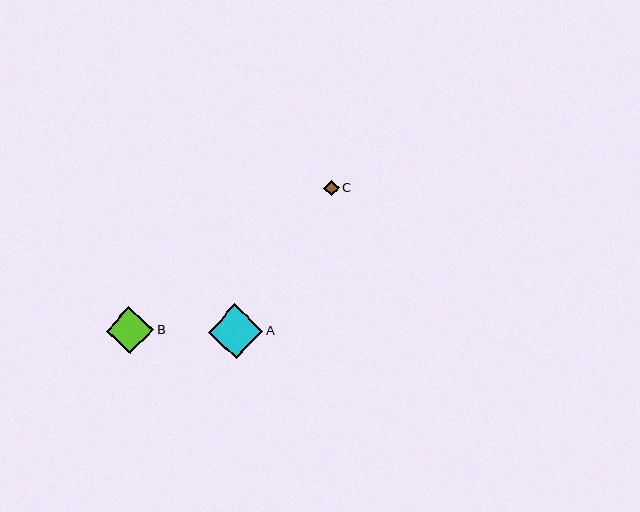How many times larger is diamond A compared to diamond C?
Diamond A is approximately 3.6 times the size of diamond C.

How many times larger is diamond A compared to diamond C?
Diamond A is approximately 3.6 times the size of diamond C.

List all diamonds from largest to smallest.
From largest to smallest: A, B, C.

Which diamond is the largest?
Diamond A is the largest with a size of approximately 54 pixels.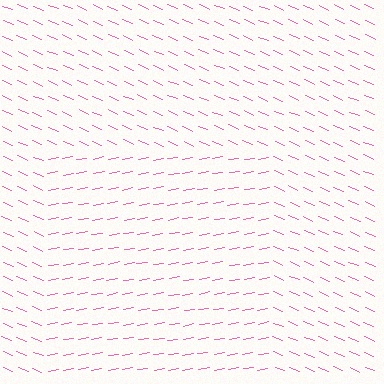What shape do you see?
I see a rectangle.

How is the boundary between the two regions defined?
The boundary is defined purely by a change in line orientation (approximately 33 degrees difference). All lines are the same color and thickness.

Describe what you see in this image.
The image is filled with small pink line segments. A rectangle region in the image has lines oriented differently from the surrounding lines, creating a visible texture boundary.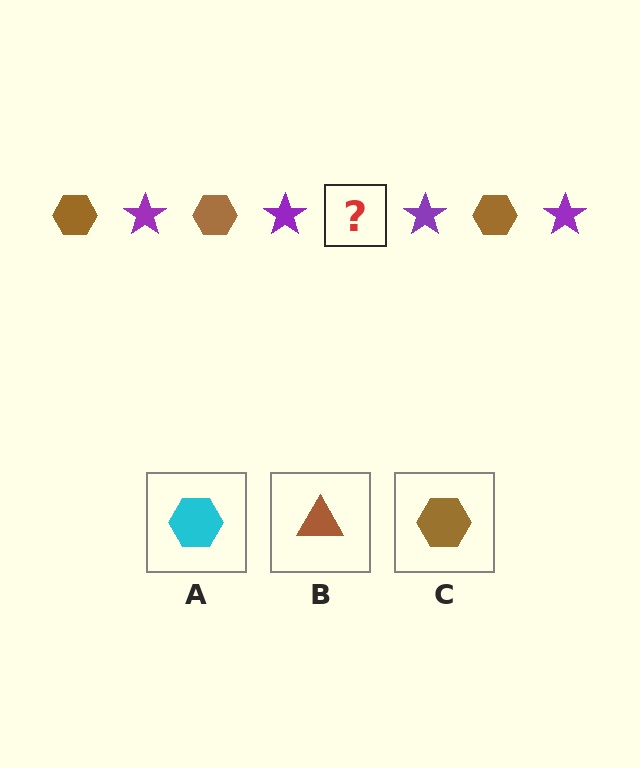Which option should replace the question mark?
Option C.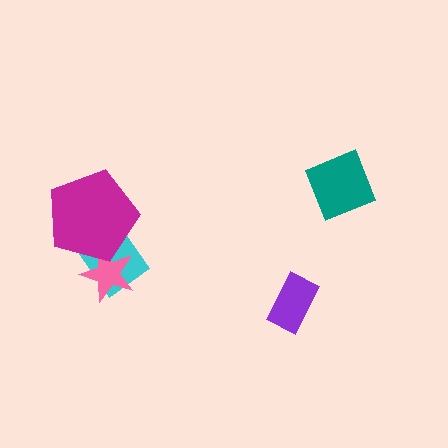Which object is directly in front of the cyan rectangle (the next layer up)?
The pink star is directly in front of the cyan rectangle.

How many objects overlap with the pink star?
2 objects overlap with the pink star.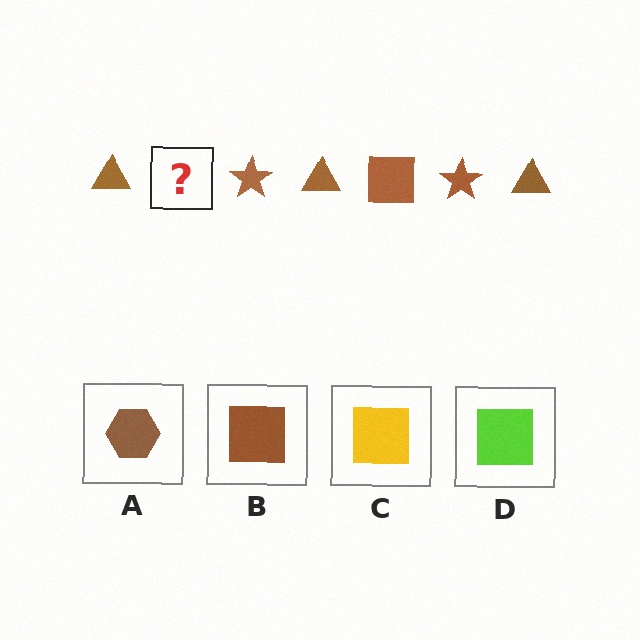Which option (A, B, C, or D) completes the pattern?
B.